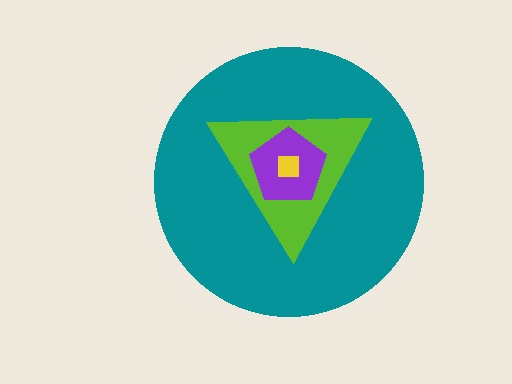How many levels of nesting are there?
4.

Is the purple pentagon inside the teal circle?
Yes.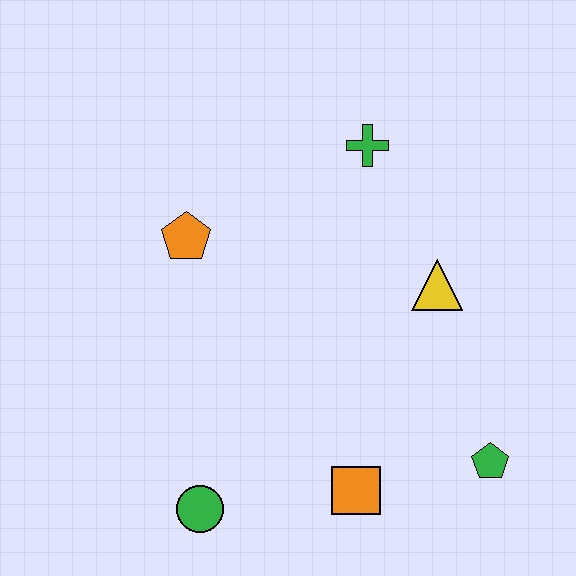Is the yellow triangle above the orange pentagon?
No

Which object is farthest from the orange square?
The green cross is farthest from the orange square.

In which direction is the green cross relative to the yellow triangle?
The green cross is above the yellow triangle.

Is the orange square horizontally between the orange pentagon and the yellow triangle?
Yes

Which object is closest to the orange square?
The green pentagon is closest to the orange square.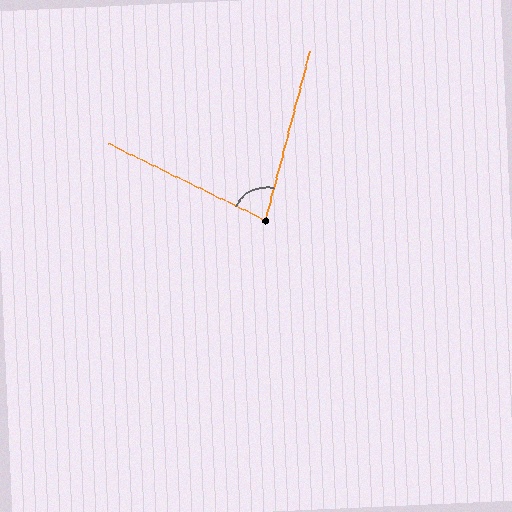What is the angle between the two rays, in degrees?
Approximately 78 degrees.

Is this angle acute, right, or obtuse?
It is acute.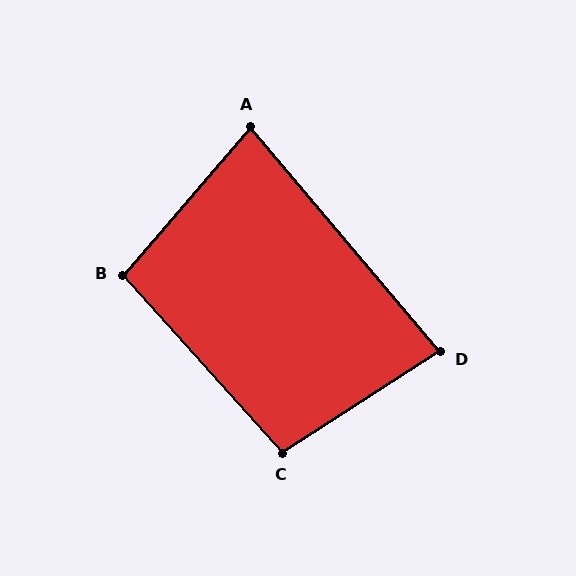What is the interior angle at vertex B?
Approximately 98 degrees (obtuse).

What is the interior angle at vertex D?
Approximately 82 degrees (acute).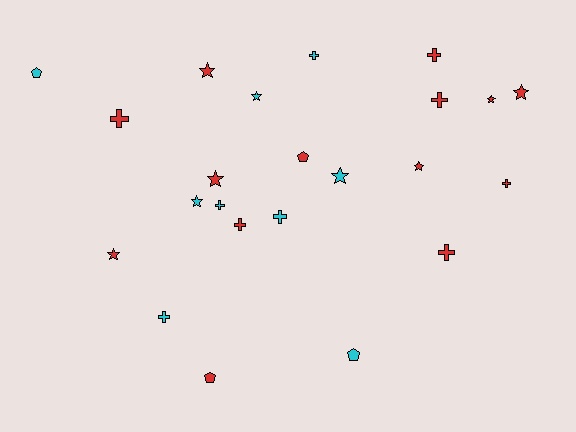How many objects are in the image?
There are 23 objects.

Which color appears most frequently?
Red, with 14 objects.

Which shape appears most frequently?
Cross, with 10 objects.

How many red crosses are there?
There are 6 red crosses.